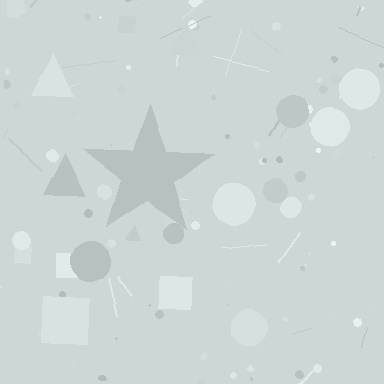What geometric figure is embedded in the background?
A star is embedded in the background.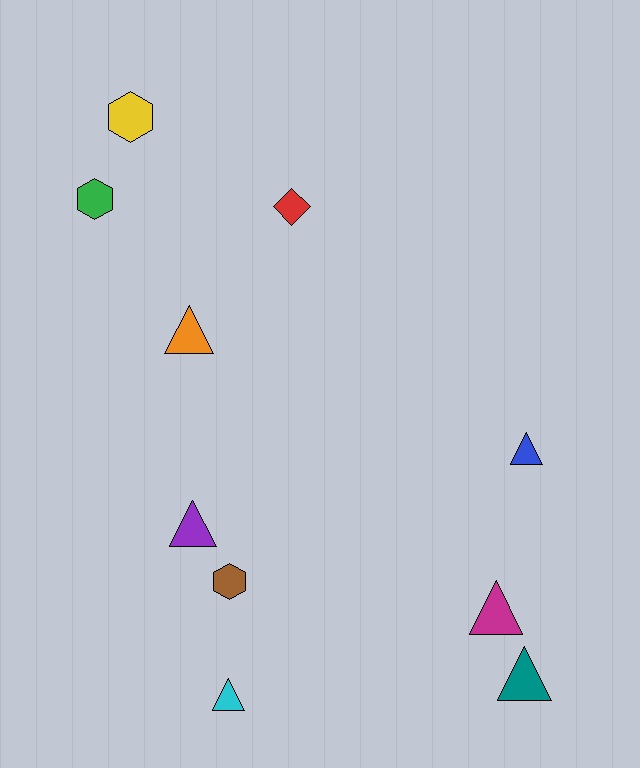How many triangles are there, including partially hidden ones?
There are 6 triangles.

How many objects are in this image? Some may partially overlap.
There are 10 objects.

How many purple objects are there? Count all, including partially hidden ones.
There is 1 purple object.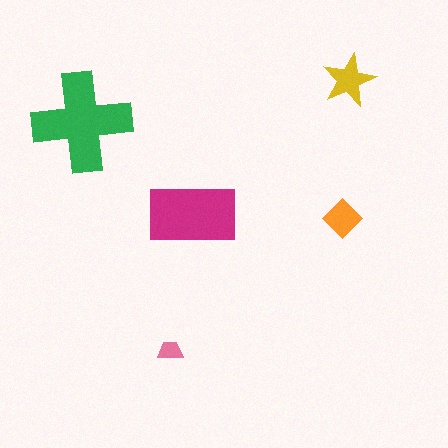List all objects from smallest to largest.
The pink trapezoid, the orange diamond, the yellow star, the magenta rectangle, the green cross.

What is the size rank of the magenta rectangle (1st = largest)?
2nd.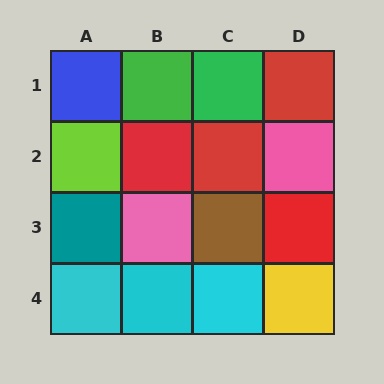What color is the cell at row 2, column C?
Red.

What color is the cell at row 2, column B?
Red.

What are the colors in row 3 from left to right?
Teal, pink, brown, red.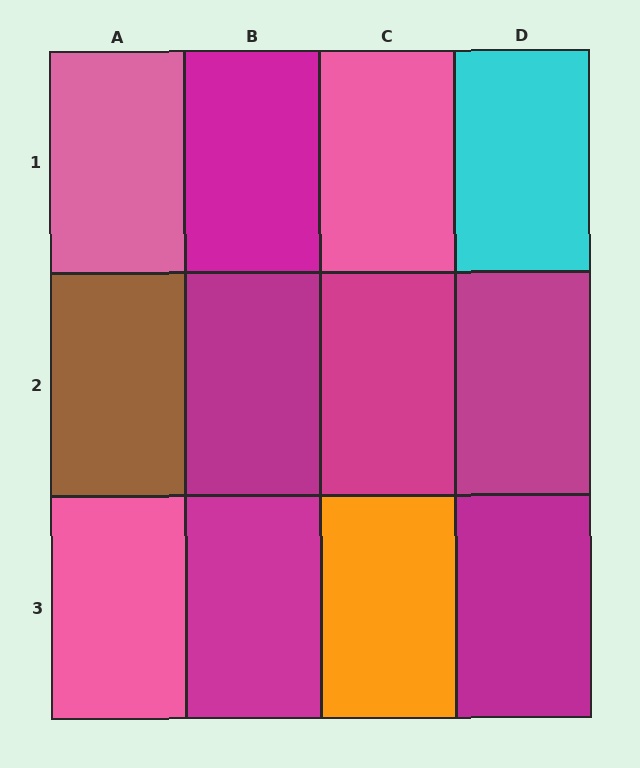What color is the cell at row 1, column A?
Pink.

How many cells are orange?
1 cell is orange.